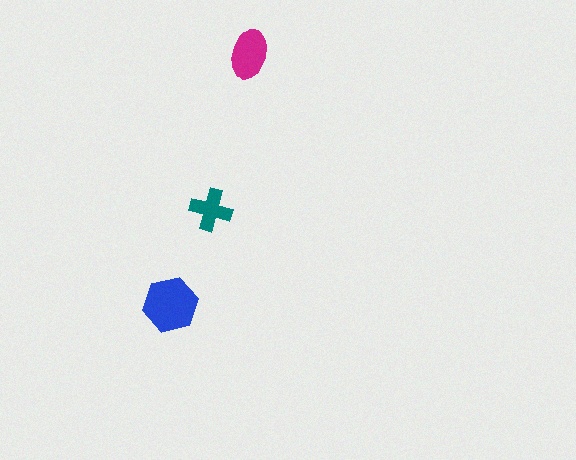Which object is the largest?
The blue hexagon.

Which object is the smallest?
The teal cross.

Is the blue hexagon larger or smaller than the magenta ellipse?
Larger.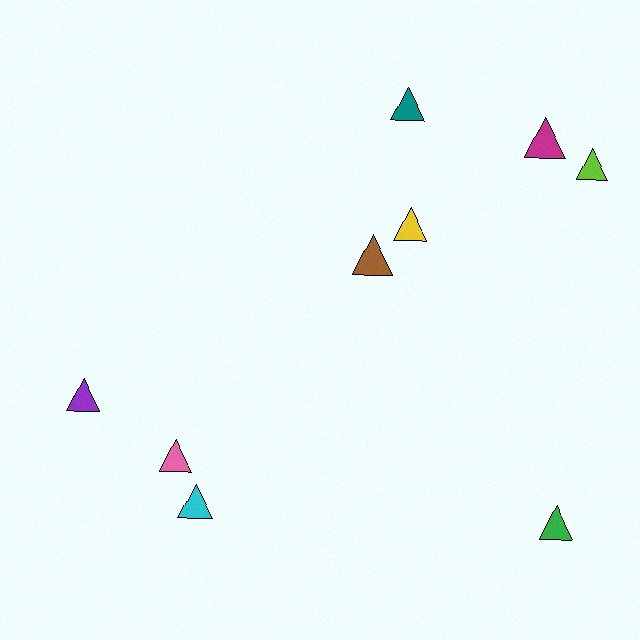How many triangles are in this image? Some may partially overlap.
There are 9 triangles.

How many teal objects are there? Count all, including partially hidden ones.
There is 1 teal object.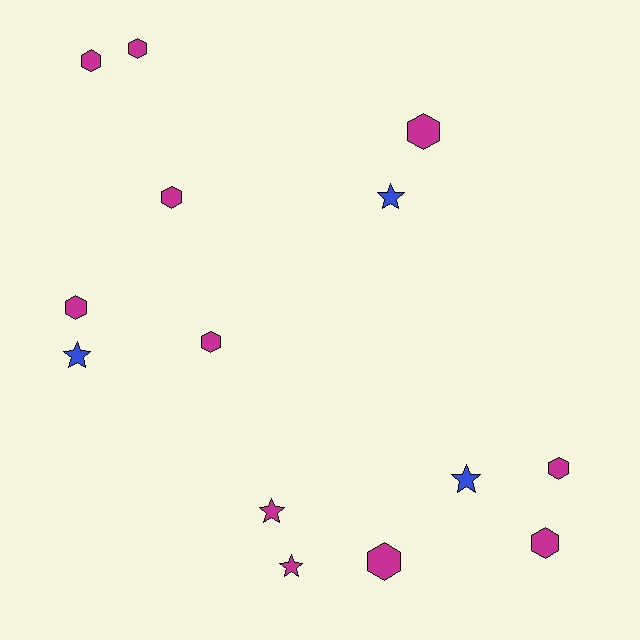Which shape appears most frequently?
Hexagon, with 9 objects.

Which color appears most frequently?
Magenta, with 11 objects.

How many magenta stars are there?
There are 2 magenta stars.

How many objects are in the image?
There are 14 objects.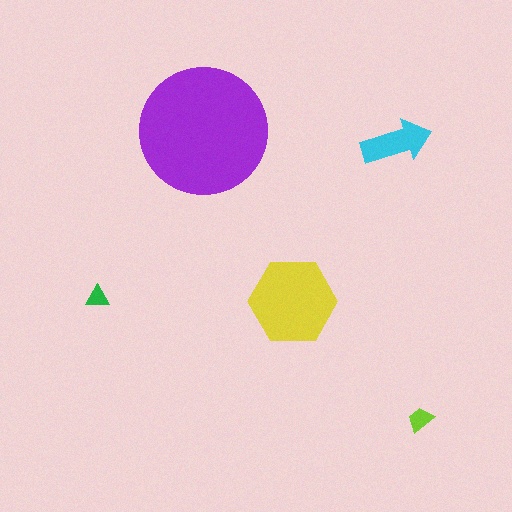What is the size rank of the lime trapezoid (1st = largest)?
4th.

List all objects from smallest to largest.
The green triangle, the lime trapezoid, the cyan arrow, the yellow hexagon, the purple circle.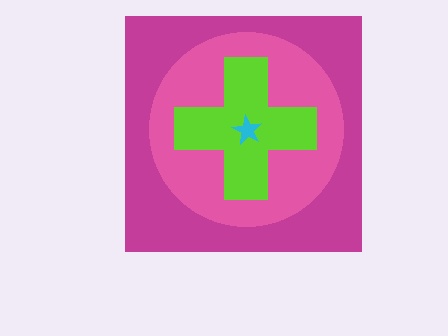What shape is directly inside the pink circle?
The lime cross.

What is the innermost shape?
The cyan star.